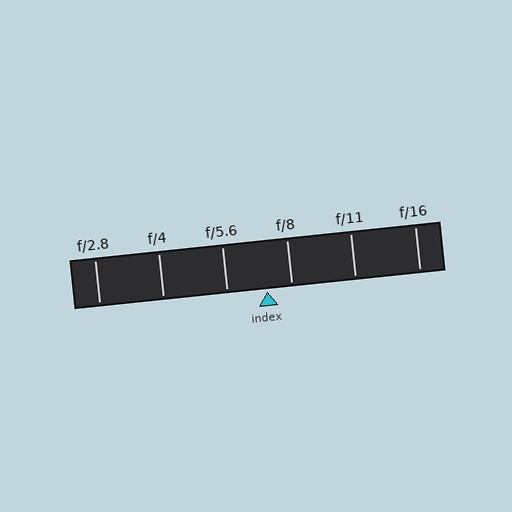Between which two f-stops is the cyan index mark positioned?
The index mark is between f/5.6 and f/8.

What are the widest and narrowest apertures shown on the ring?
The widest aperture shown is f/2.8 and the narrowest is f/16.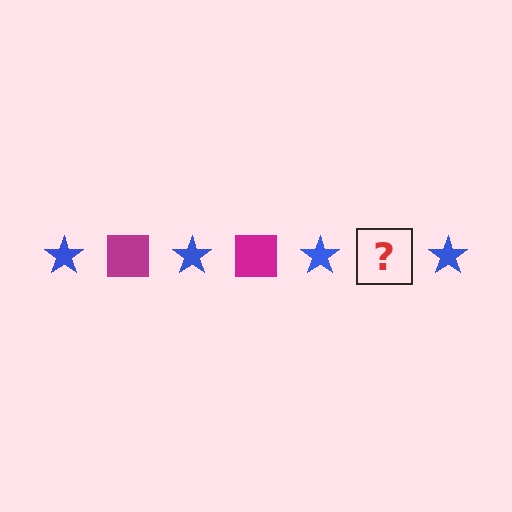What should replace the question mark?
The question mark should be replaced with a magenta square.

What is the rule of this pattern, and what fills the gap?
The rule is that the pattern alternates between blue star and magenta square. The gap should be filled with a magenta square.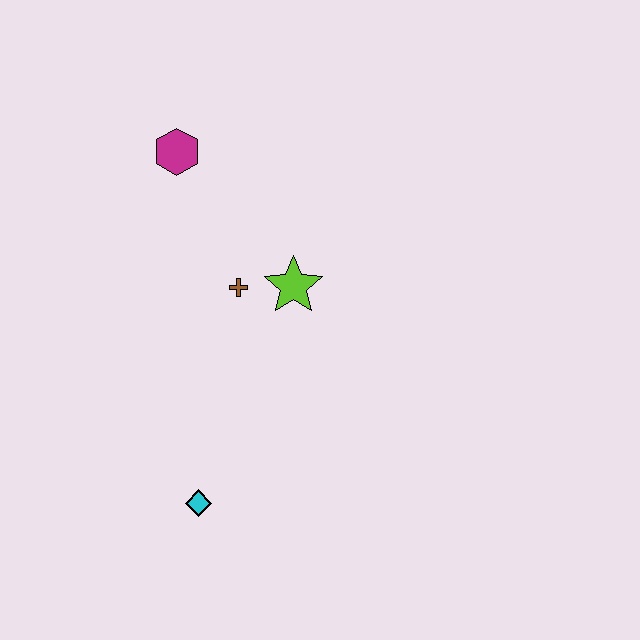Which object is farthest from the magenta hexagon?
The cyan diamond is farthest from the magenta hexagon.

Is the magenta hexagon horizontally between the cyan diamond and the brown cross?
No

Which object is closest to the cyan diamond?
The brown cross is closest to the cyan diamond.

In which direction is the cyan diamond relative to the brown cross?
The cyan diamond is below the brown cross.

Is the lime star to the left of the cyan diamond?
No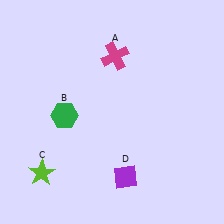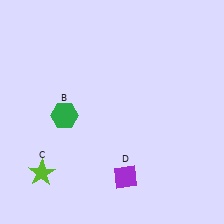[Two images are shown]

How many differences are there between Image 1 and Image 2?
There is 1 difference between the two images.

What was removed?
The magenta cross (A) was removed in Image 2.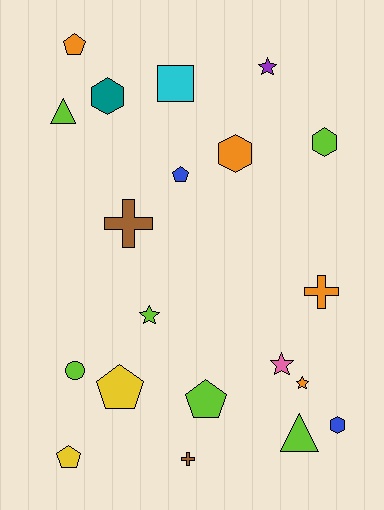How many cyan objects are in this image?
There is 1 cyan object.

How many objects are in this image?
There are 20 objects.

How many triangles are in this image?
There are 2 triangles.